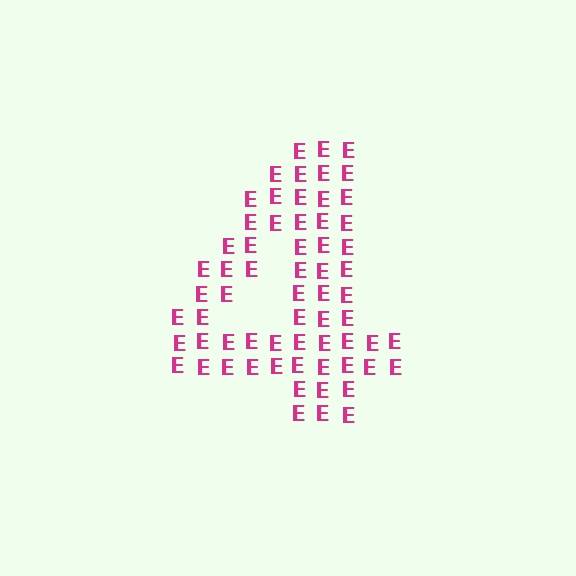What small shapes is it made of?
It is made of small letter E's.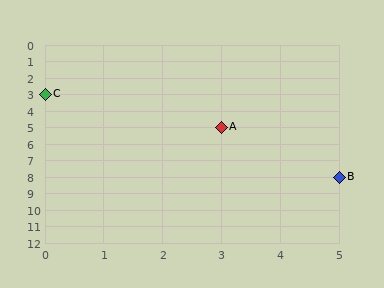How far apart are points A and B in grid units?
Points A and B are 2 columns and 3 rows apart (about 3.6 grid units diagonally).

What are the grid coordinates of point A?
Point A is at grid coordinates (3, 5).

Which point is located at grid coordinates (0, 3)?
Point C is at (0, 3).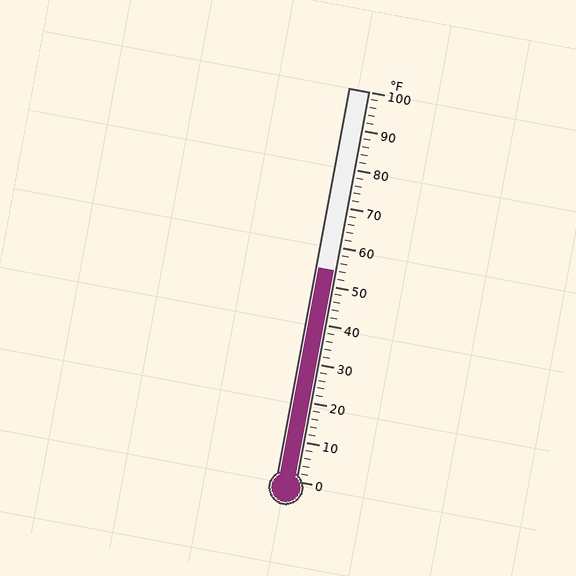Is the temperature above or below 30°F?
The temperature is above 30°F.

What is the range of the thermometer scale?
The thermometer scale ranges from 0°F to 100°F.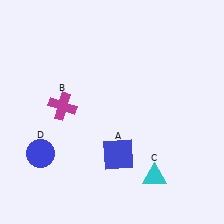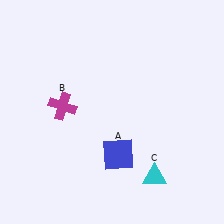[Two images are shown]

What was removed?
The blue circle (D) was removed in Image 2.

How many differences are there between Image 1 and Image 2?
There is 1 difference between the two images.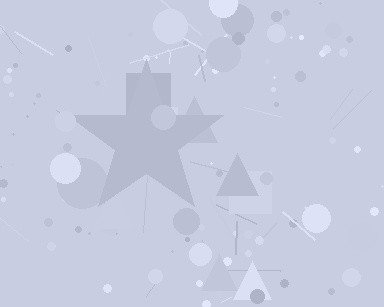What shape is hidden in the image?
A star is hidden in the image.